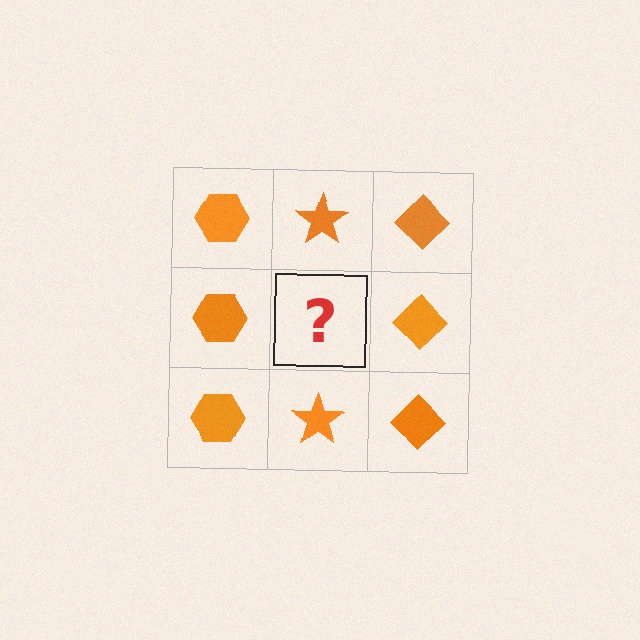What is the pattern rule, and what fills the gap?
The rule is that each column has a consistent shape. The gap should be filled with an orange star.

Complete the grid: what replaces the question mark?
The question mark should be replaced with an orange star.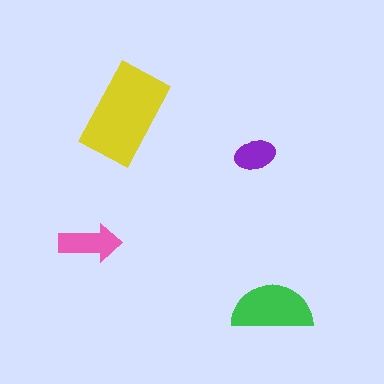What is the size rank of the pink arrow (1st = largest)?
3rd.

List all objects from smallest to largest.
The purple ellipse, the pink arrow, the green semicircle, the yellow rectangle.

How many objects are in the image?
There are 4 objects in the image.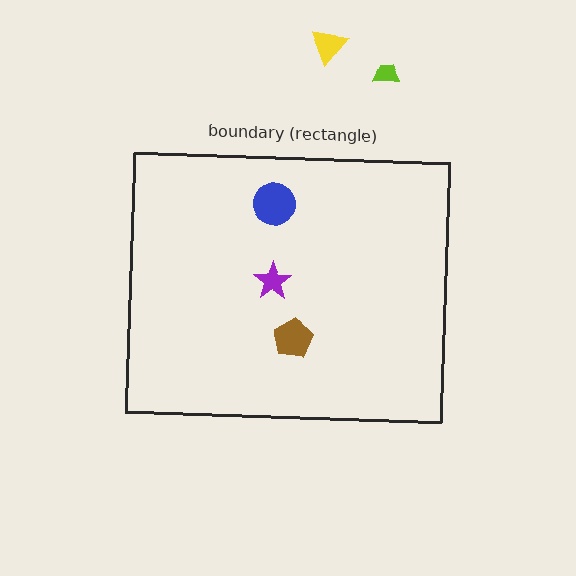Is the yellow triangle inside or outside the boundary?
Outside.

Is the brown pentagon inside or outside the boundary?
Inside.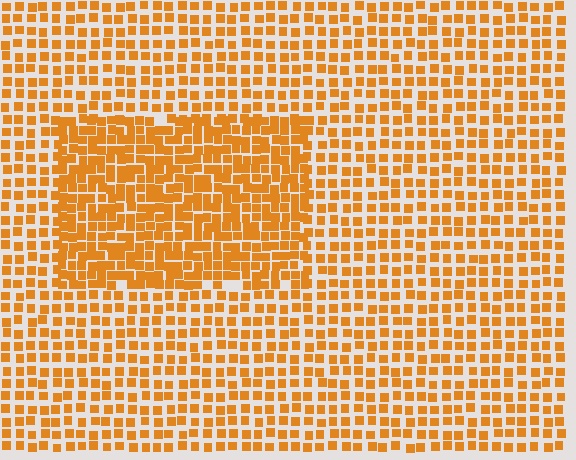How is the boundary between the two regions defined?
The boundary is defined by a change in element density (approximately 1.7x ratio). All elements are the same color, size, and shape.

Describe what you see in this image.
The image contains small orange elements arranged at two different densities. A rectangle-shaped region is visible where the elements are more densely packed than the surrounding area.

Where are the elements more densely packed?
The elements are more densely packed inside the rectangle boundary.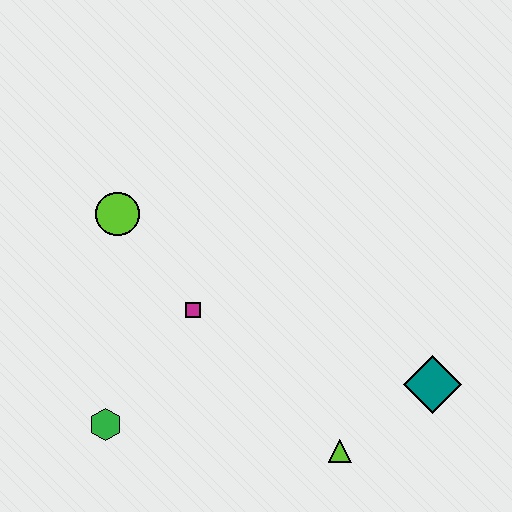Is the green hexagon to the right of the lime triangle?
No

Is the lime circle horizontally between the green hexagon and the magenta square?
Yes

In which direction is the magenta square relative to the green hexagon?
The magenta square is above the green hexagon.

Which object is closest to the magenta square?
The lime circle is closest to the magenta square.